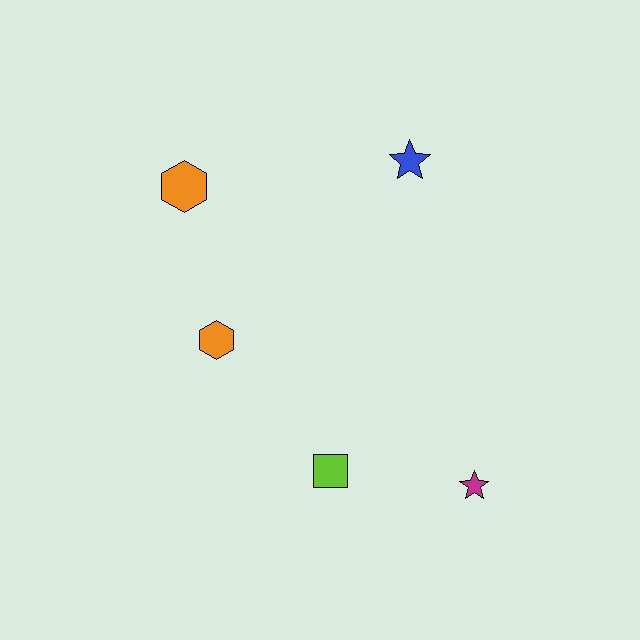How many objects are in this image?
There are 5 objects.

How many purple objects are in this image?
There are no purple objects.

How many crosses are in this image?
There are no crosses.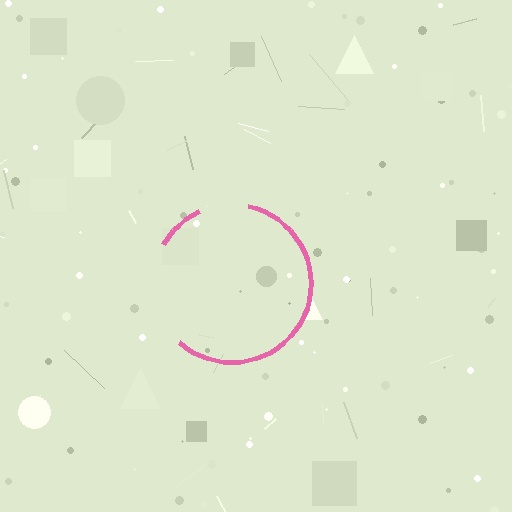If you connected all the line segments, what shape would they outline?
They would outline a circle.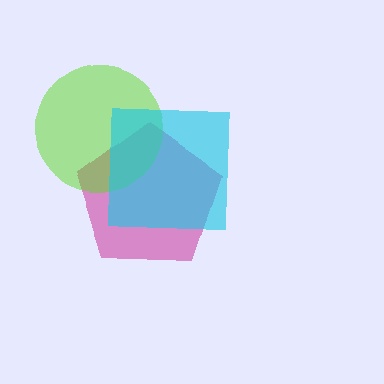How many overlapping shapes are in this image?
There are 3 overlapping shapes in the image.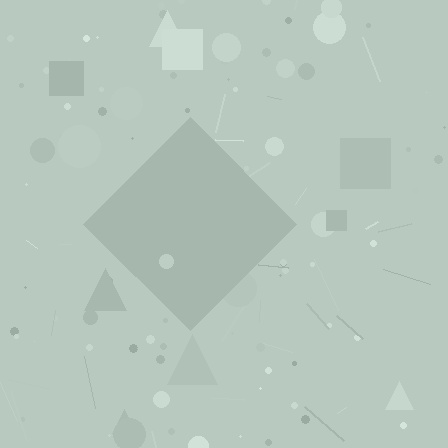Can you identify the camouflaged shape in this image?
The camouflaged shape is a diamond.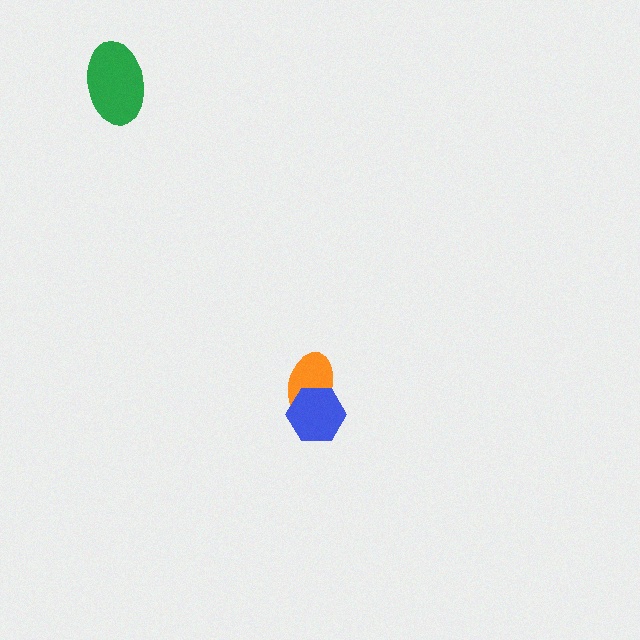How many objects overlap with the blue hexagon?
1 object overlaps with the blue hexagon.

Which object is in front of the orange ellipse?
The blue hexagon is in front of the orange ellipse.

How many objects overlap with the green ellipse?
0 objects overlap with the green ellipse.